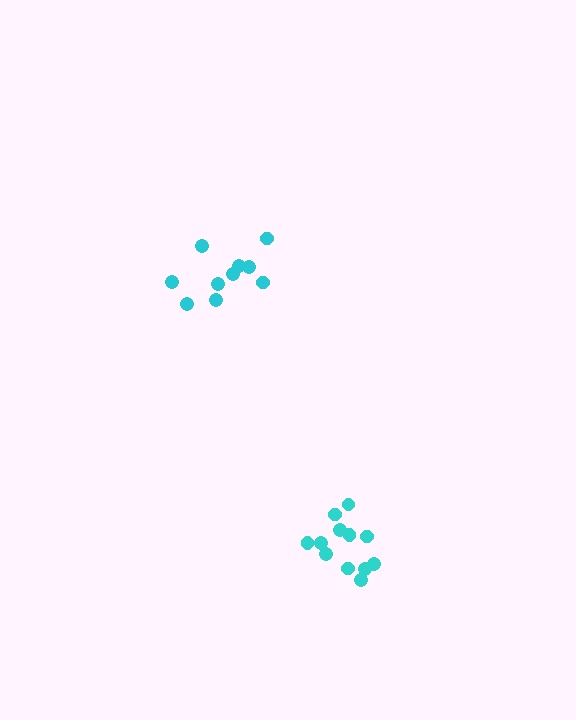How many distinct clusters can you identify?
There are 2 distinct clusters.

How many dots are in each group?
Group 1: 12 dots, Group 2: 10 dots (22 total).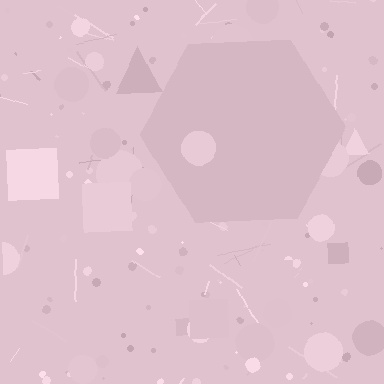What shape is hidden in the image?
A hexagon is hidden in the image.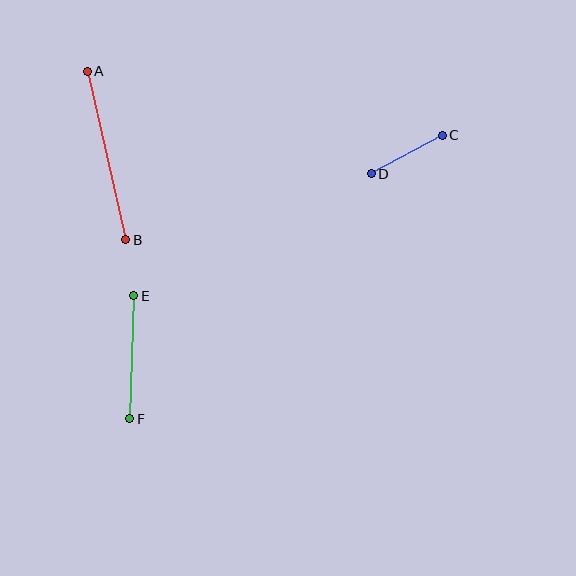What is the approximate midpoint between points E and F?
The midpoint is at approximately (132, 357) pixels.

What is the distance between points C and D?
The distance is approximately 81 pixels.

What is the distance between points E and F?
The distance is approximately 123 pixels.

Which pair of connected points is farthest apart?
Points A and B are farthest apart.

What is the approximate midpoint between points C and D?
The midpoint is at approximately (407, 155) pixels.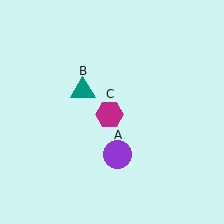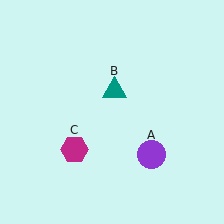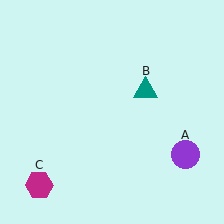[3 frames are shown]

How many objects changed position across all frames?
3 objects changed position: purple circle (object A), teal triangle (object B), magenta hexagon (object C).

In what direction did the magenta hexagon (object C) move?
The magenta hexagon (object C) moved down and to the left.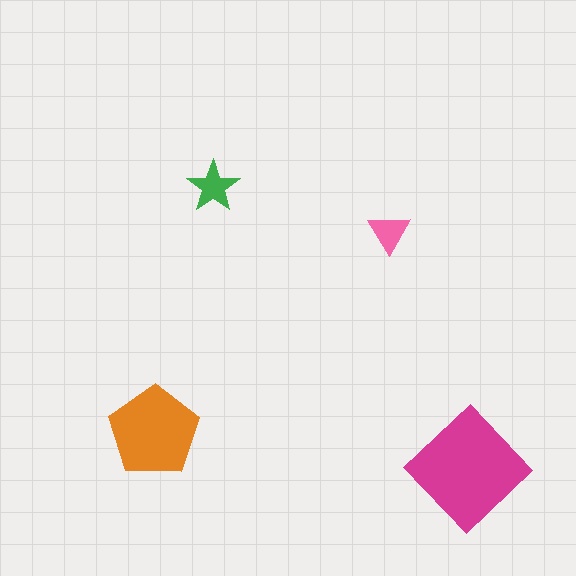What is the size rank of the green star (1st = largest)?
3rd.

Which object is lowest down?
The magenta diamond is bottommost.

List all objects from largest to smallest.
The magenta diamond, the orange pentagon, the green star, the pink triangle.